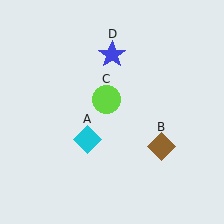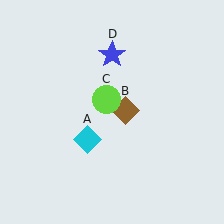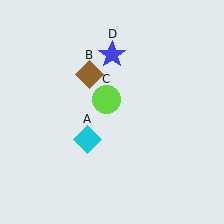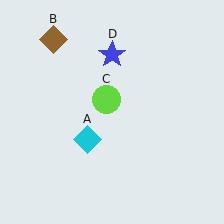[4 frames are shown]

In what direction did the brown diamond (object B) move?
The brown diamond (object B) moved up and to the left.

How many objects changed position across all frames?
1 object changed position: brown diamond (object B).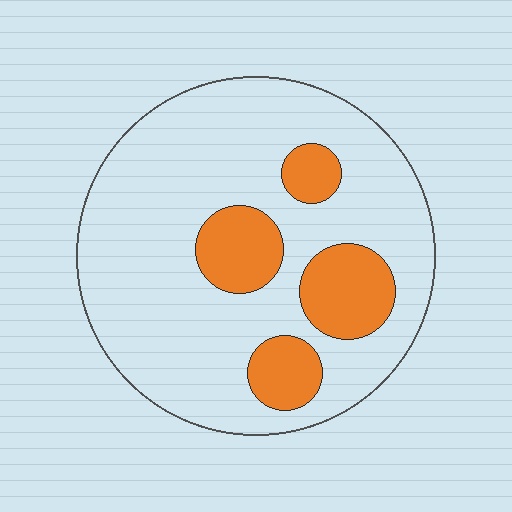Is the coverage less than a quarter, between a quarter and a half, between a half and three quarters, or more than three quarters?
Less than a quarter.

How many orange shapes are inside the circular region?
4.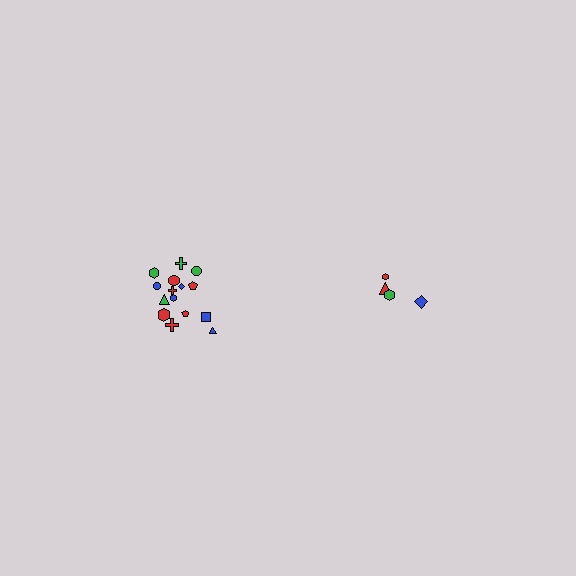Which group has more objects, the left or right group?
The left group.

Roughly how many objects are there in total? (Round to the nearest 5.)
Roughly 20 objects in total.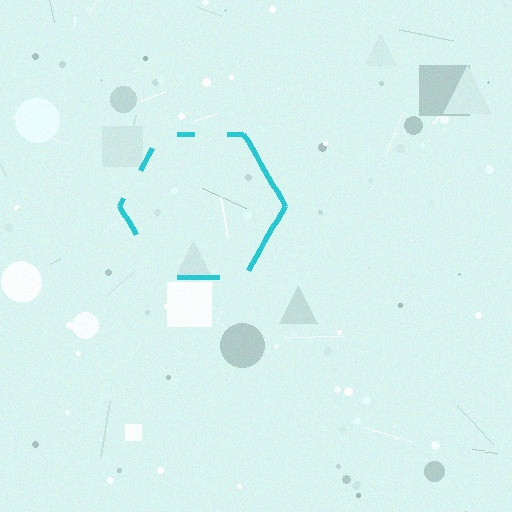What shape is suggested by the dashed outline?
The dashed outline suggests a hexagon.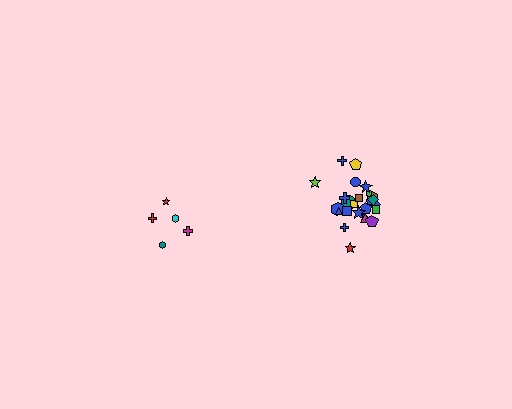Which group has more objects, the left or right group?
The right group.